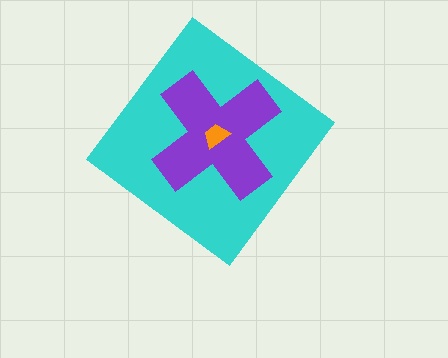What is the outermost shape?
The cyan diamond.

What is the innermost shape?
The orange trapezoid.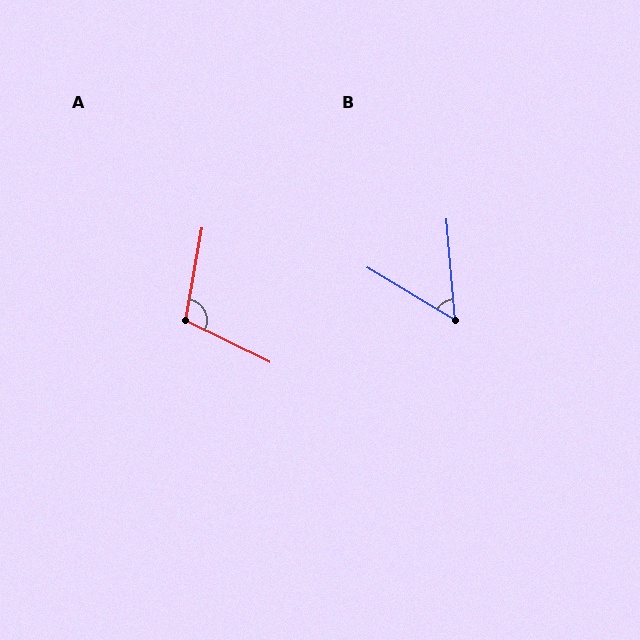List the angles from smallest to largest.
B (55°), A (106°).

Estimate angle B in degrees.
Approximately 55 degrees.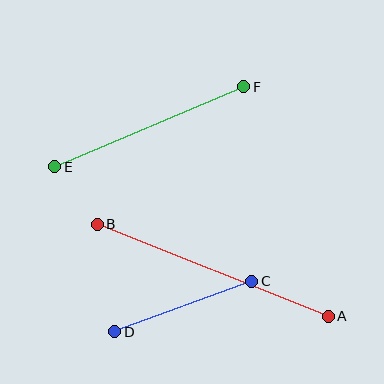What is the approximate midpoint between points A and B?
The midpoint is at approximately (213, 270) pixels.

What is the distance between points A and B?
The distance is approximately 249 pixels.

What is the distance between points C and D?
The distance is approximately 146 pixels.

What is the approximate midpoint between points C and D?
The midpoint is at approximately (183, 307) pixels.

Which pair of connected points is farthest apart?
Points A and B are farthest apart.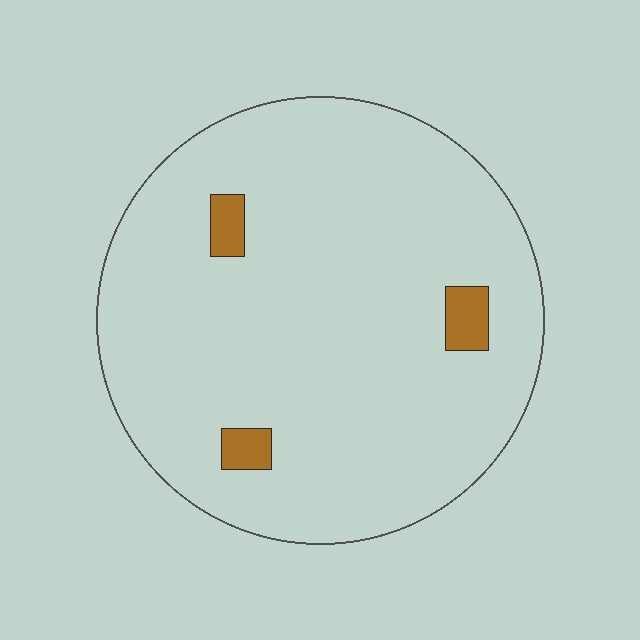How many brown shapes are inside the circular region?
3.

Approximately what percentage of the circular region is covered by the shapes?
Approximately 5%.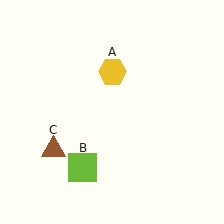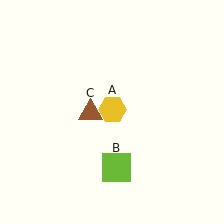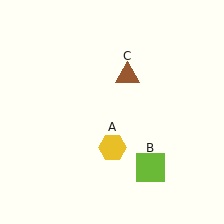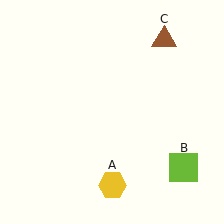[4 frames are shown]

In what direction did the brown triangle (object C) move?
The brown triangle (object C) moved up and to the right.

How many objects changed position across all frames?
3 objects changed position: yellow hexagon (object A), lime square (object B), brown triangle (object C).